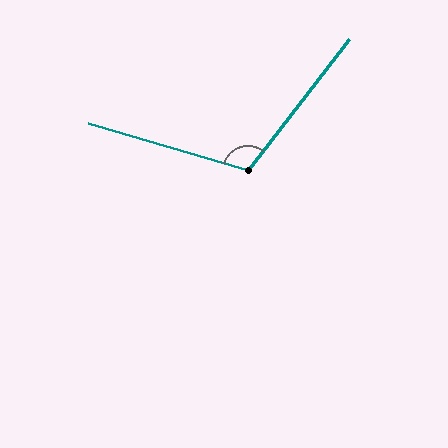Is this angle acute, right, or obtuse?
It is obtuse.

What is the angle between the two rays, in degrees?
Approximately 111 degrees.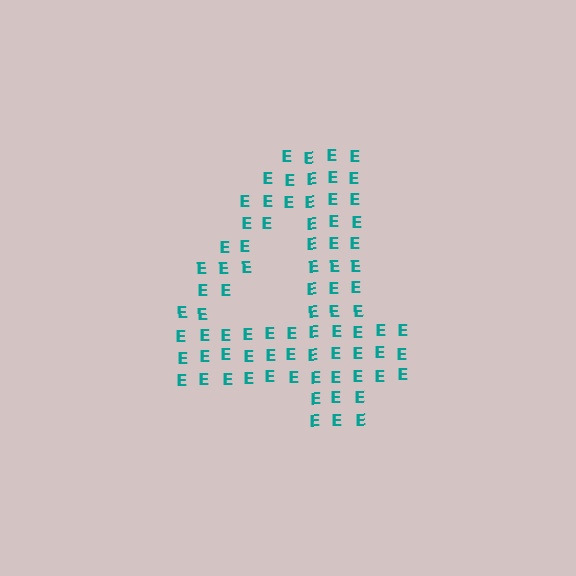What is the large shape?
The large shape is the digit 4.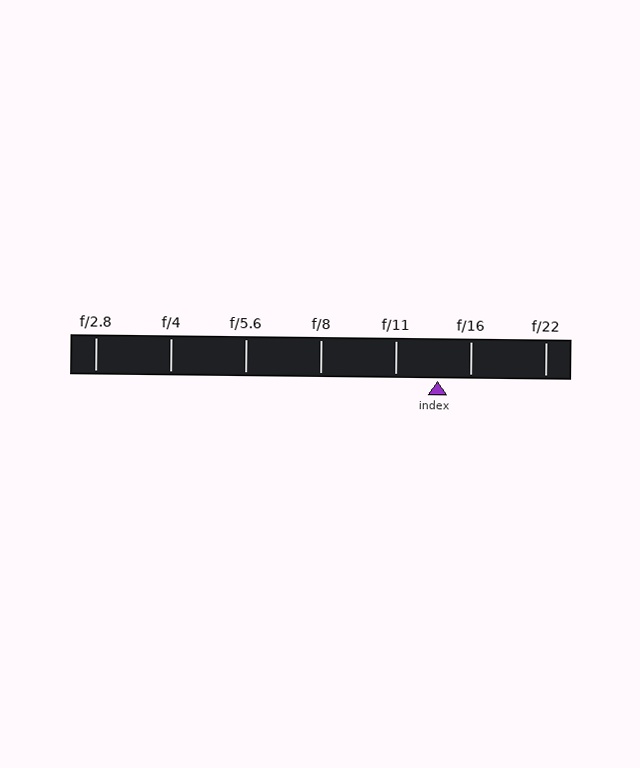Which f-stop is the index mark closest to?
The index mark is closest to f/16.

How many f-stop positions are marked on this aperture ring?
There are 7 f-stop positions marked.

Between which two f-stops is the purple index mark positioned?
The index mark is between f/11 and f/16.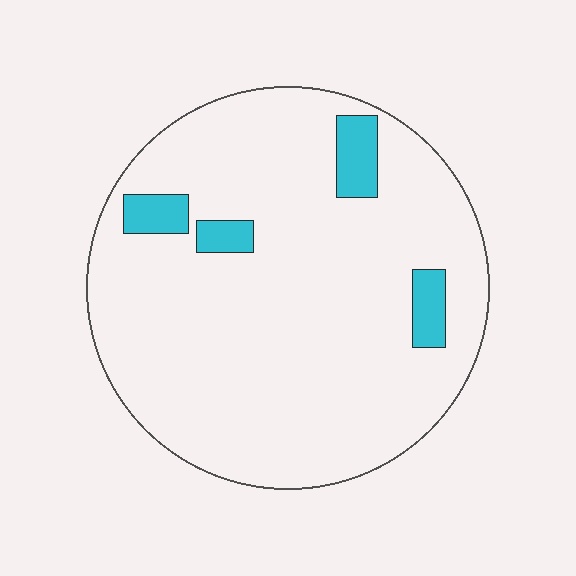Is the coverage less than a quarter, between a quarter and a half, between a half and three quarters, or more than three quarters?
Less than a quarter.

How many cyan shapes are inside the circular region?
4.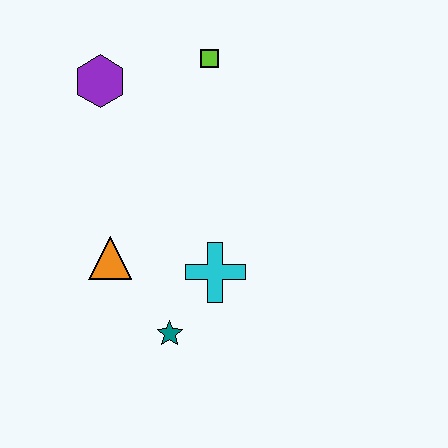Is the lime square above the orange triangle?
Yes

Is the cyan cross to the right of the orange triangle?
Yes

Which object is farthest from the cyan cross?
The purple hexagon is farthest from the cyan cross.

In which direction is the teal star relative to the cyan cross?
The teal star is below the cyan cross.